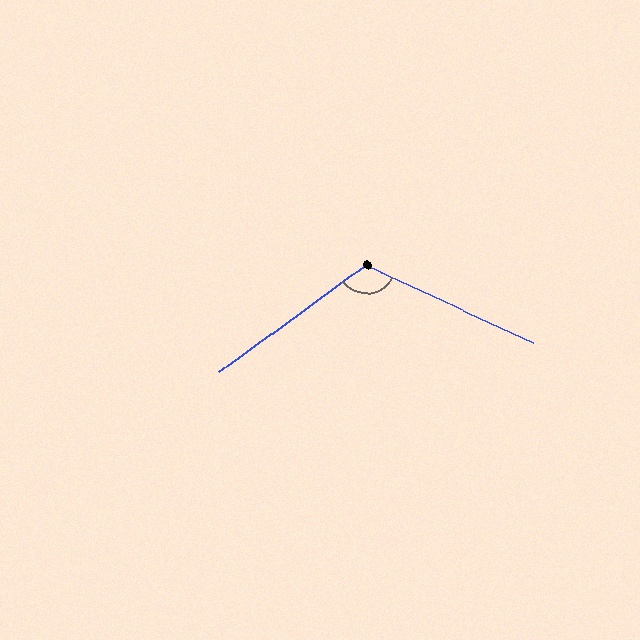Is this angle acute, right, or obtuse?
It is obtuse.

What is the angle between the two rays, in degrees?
Approximately 119 degrees.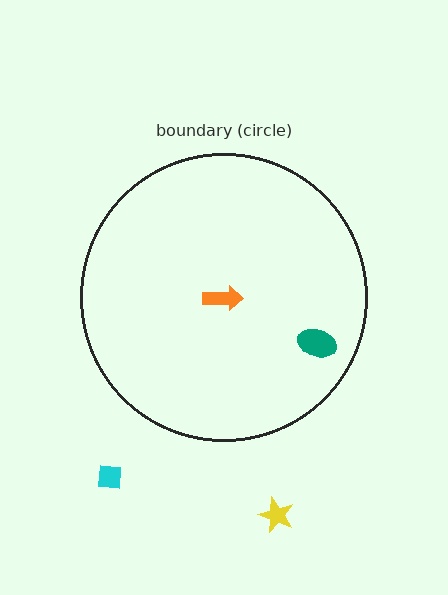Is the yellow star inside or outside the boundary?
Outside.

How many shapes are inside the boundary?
2 inside, 2 outside.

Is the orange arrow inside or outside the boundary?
Inside.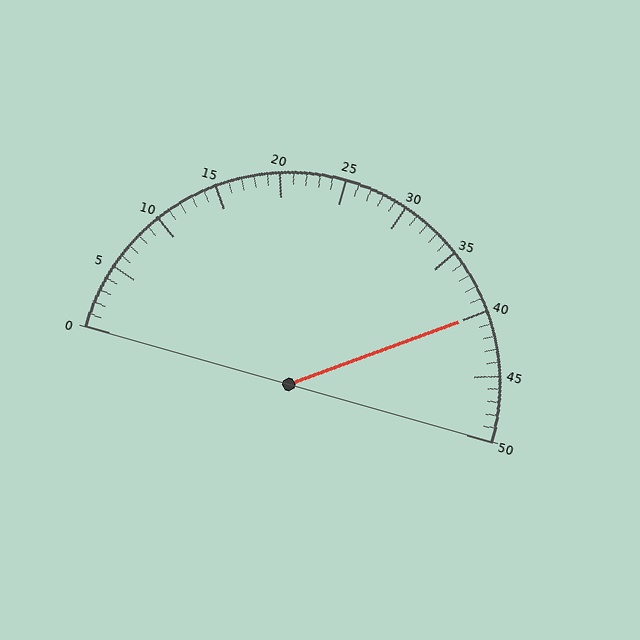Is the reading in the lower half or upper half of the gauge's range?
The reading is in the upper half of the range (0 to 50).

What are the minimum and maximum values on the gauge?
The gauge ranges from 0 to 50.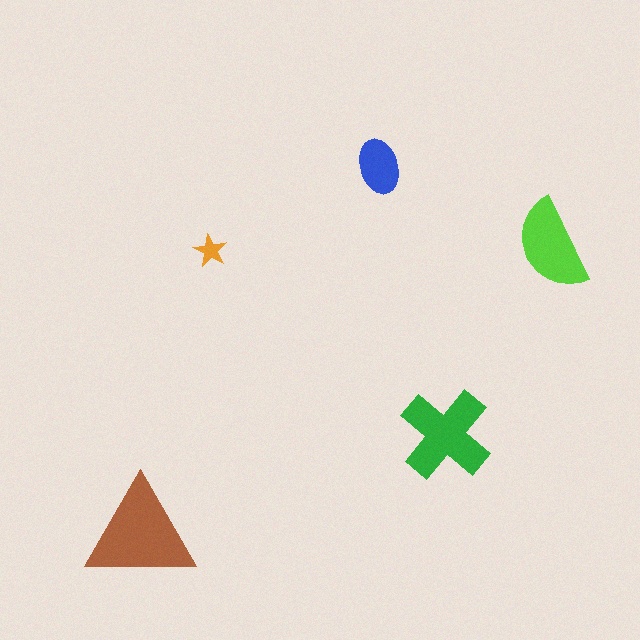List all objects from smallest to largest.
The orange star, the blue ellipse, the lime semicircle, the green cross, the brown triangle.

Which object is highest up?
The blue ellipse is topmost.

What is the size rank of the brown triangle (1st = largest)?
1st.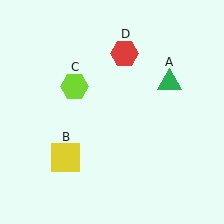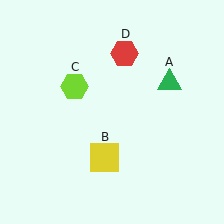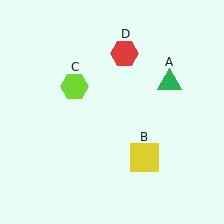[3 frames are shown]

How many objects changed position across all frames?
1 object changed position: yellow square (object B).